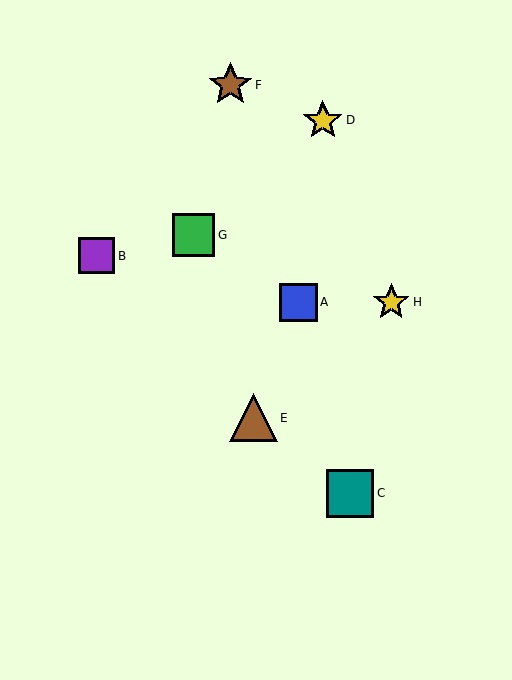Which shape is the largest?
The brown triangle (labeled E) is the largest.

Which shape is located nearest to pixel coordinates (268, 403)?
The brown triangle (labeled E) at (253, 418) is nearest to that location.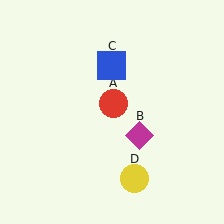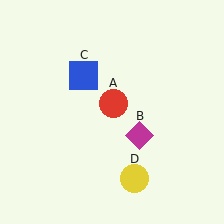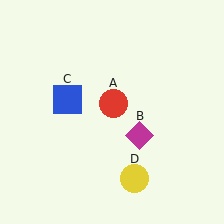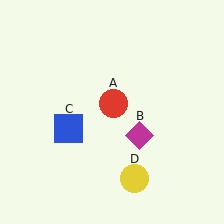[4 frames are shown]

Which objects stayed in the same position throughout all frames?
Red circle (object A) and magenta diamond (object B) and yellow circle (object D) remained stationary.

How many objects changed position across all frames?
1 object changed position: blue square (object C).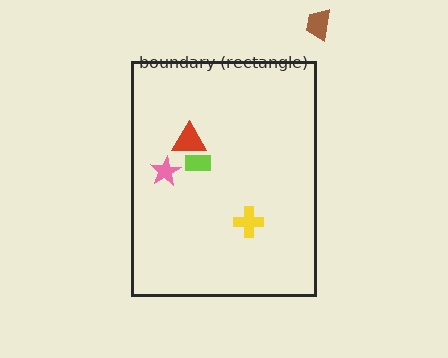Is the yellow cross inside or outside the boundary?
Inside.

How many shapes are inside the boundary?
4 inside, 1 outside.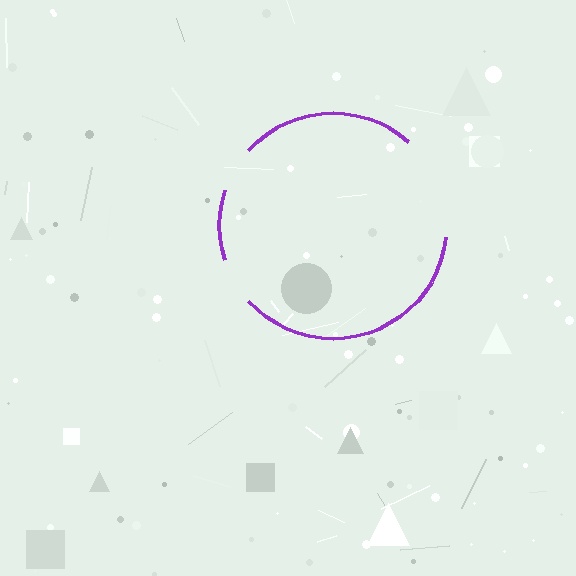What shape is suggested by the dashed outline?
The dashed outline suggests a circle.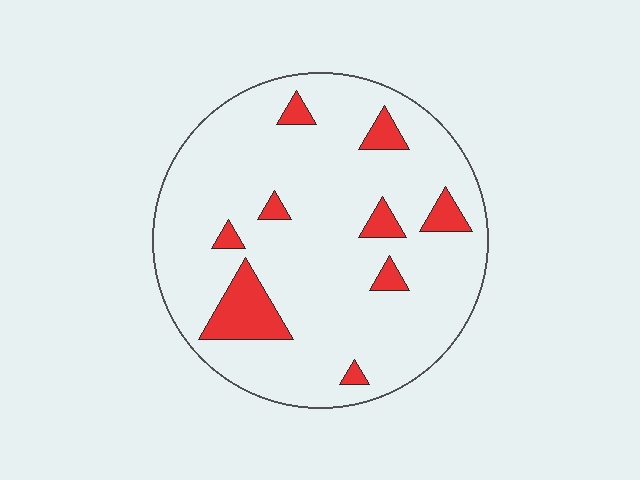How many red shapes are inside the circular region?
9.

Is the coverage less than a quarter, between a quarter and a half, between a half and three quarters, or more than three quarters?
Less than a quarter.